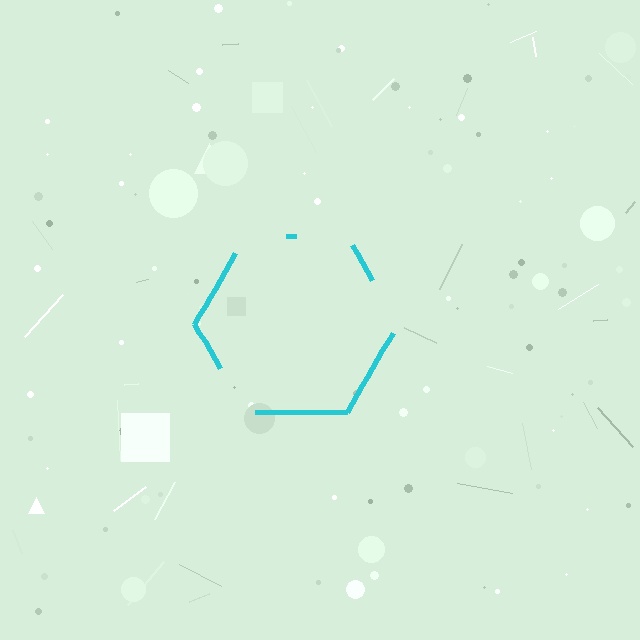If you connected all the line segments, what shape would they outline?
They would outline a hexagon.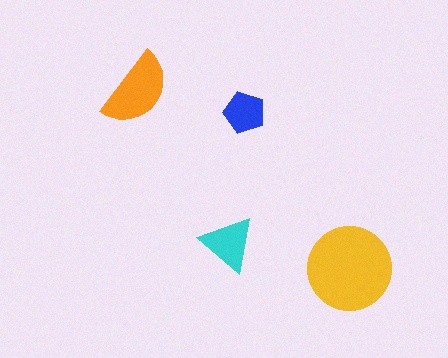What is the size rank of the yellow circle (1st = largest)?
1st.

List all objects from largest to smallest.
The yellow circle, the orange semicircle, the cyan triangle, the blue pentagon.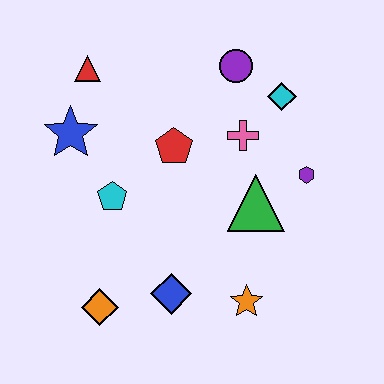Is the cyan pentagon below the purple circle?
Yes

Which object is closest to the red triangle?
The blue star is closest to the red triangle.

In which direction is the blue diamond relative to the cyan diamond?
The blue diamond is below the cyan diamond.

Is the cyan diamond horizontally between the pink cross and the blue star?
No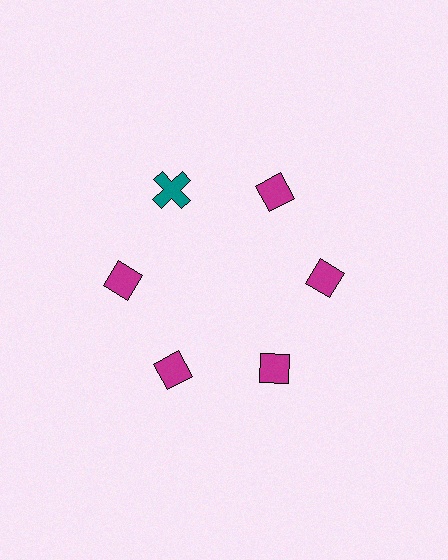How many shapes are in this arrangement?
There are 6 shapes arranged in a ring pattern.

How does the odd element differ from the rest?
It differs in both color (teal instead of magenta) and shape (cross instead of diamond).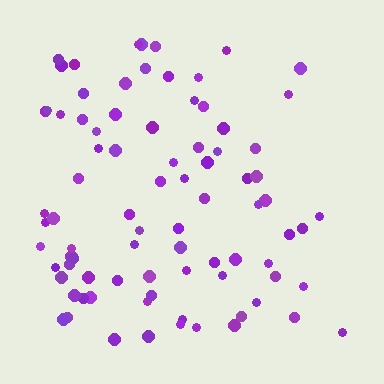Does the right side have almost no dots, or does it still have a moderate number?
Still a moderate number, just noticeably fewer than the left.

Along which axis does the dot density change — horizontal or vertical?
Horizontal.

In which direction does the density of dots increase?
From right to left, with the left side densest.